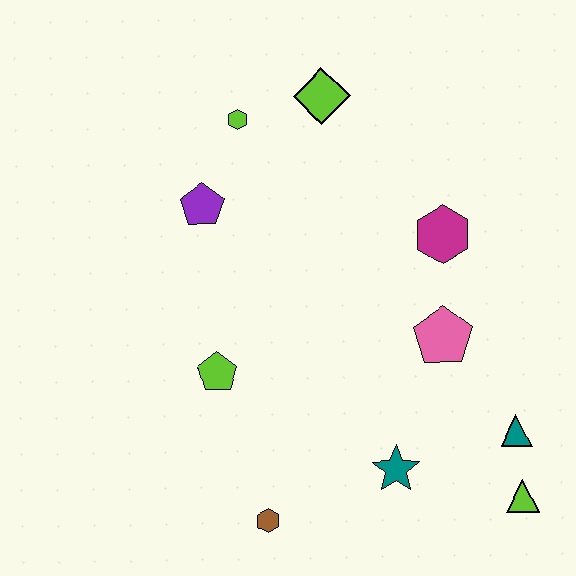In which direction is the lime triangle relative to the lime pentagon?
The lime triangle is to the right of the lime pentagon.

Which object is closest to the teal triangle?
The lime triangle is closest to the teal triangle.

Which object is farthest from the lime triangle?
The lime hexagon is farthest from the lime triangle.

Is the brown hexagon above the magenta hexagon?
No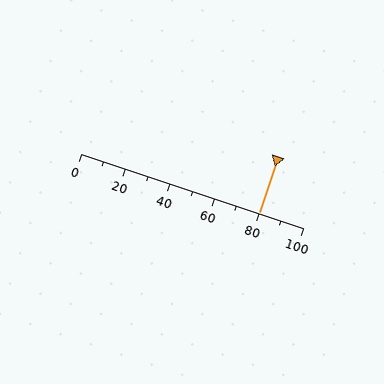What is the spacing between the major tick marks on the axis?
The major ticks are spaced 20 apart.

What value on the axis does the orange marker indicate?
The marker indicates approximately 80.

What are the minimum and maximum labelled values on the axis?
The axis runs from 0 to 100.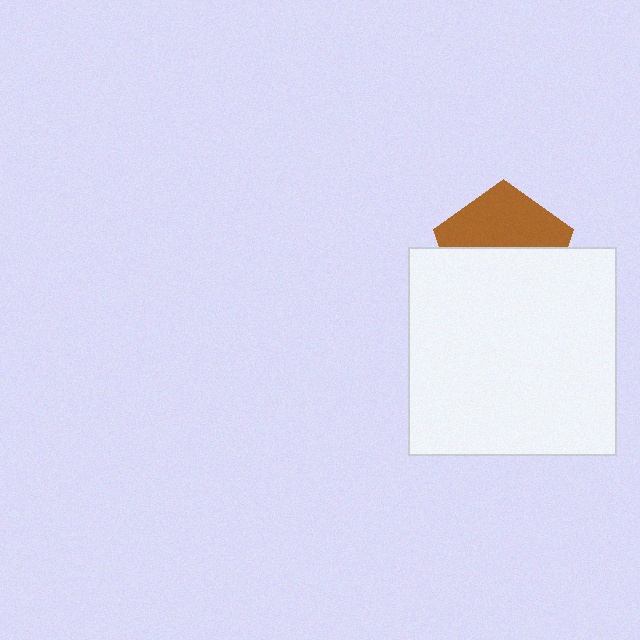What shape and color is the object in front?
The object in front is a white square.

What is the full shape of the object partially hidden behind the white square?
The partially hidden object is a brown pentagon.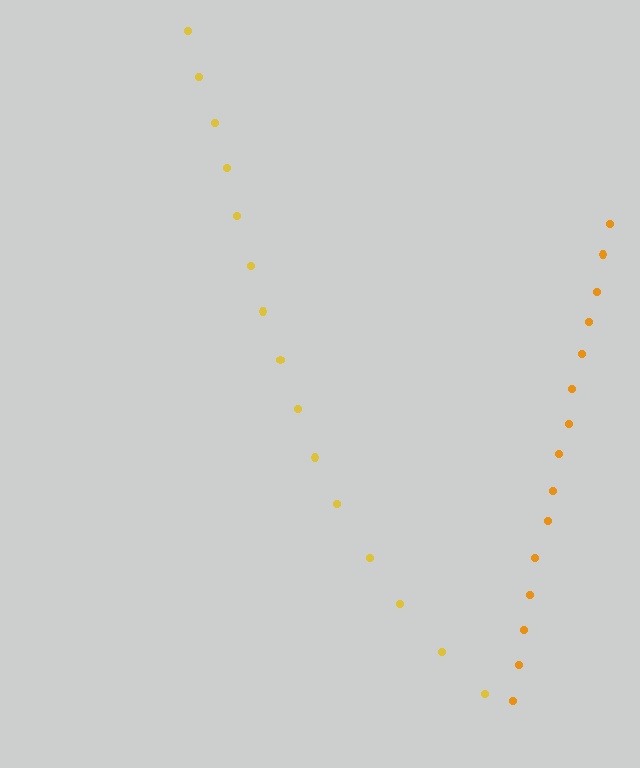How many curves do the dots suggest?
There are 2 distinct paths.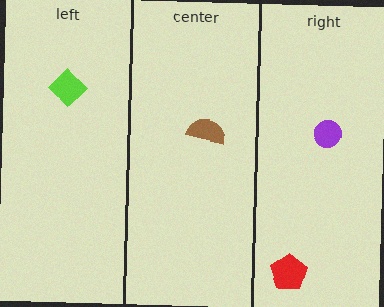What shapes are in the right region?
The red pentagon, the purple circle.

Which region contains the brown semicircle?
The center region.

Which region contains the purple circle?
The right region.